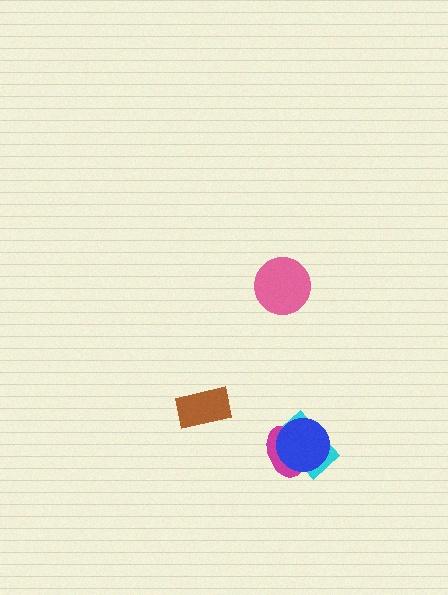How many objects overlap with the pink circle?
0 objects overlap with the pink circle.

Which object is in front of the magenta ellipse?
The blue circle is in front of the magenta ellipse.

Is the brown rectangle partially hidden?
No, no other shape covers it.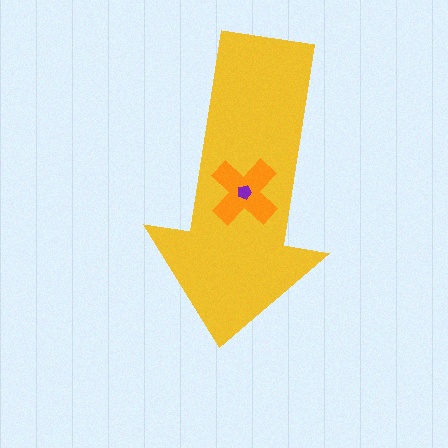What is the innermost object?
The purple pentagon.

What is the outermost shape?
The yellow arrow.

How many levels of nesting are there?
3.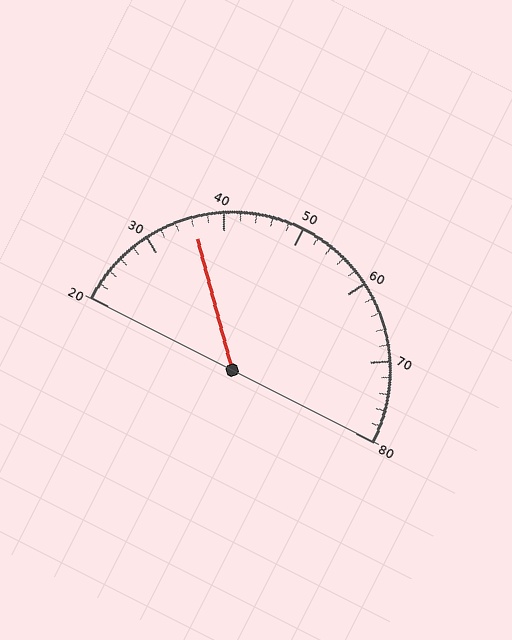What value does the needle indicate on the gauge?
The needle indicates approximately 36.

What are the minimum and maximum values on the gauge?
The gauge ranges from 20 to 80.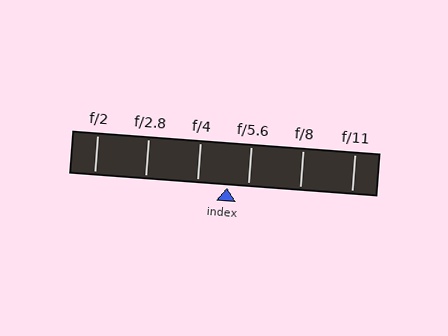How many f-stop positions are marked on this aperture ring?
There are 6 f-stop positions marked.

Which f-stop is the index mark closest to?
The index mark is closest to f/5.6.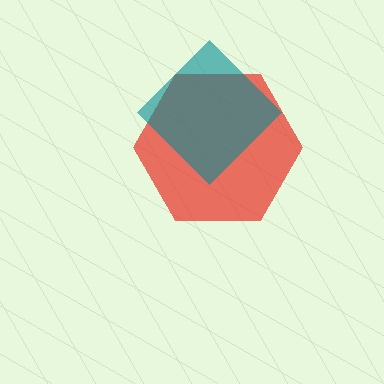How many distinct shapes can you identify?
There are 2 distinct shapes: a red hexagon, a teal diamond.